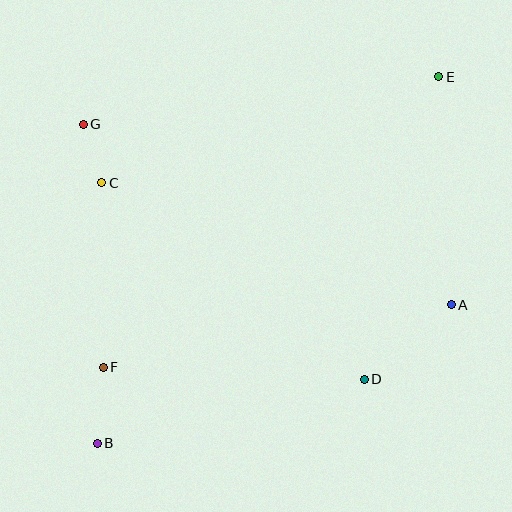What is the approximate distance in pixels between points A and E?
The distance between A and E is approximately 228 pixels.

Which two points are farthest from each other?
Points B and E are farthest from each other.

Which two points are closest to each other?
Points C and G are closest to each other.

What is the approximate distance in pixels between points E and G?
The distance between E and G is approximately 359 pixels.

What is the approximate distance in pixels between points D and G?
The distance between D and G is approximately 379 pixels.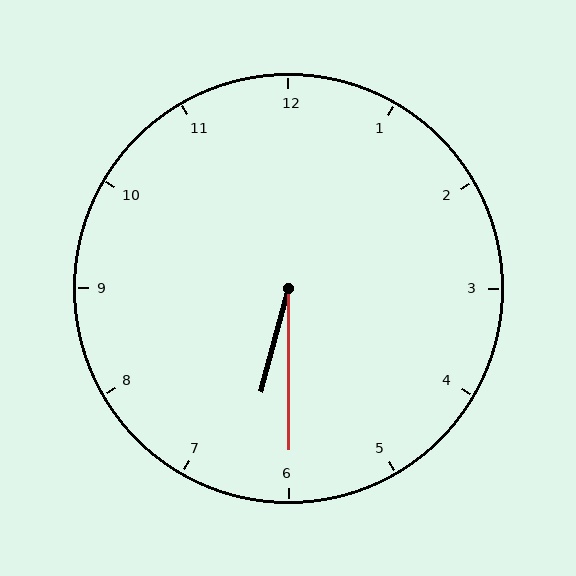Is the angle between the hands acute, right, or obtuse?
It is acute.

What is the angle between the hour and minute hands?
Approximately 15 degrees.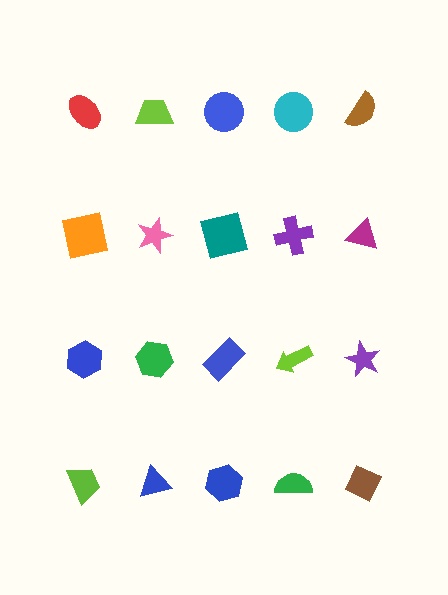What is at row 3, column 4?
A lime arrow.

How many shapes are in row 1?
5 shapes.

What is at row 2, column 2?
A pink star.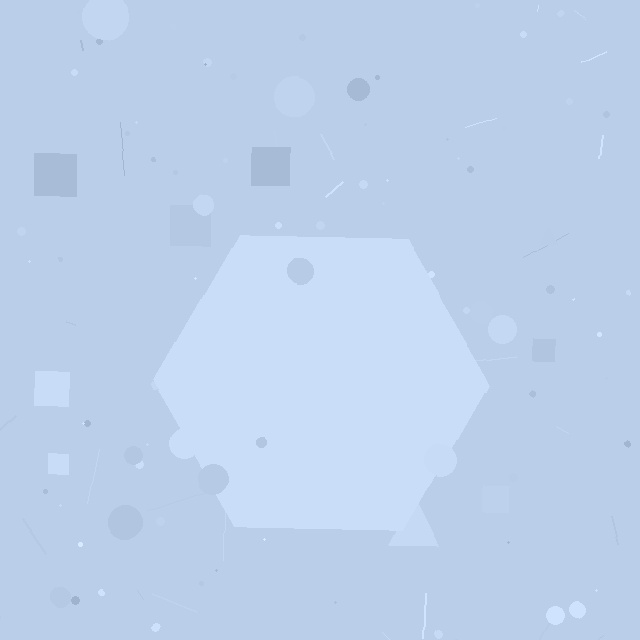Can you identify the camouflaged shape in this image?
The camouflaged shape is a hexagon.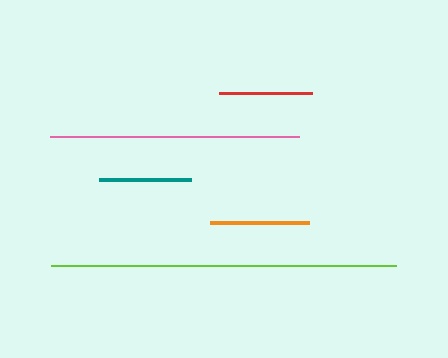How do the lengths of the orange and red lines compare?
The orange and red lines are approximately the same length.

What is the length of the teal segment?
The teal segment is approximately 91 pixels long.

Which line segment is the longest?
The lime line is the longest at approximately 345 pixels.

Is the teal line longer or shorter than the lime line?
The lime line is longer than the teal line.